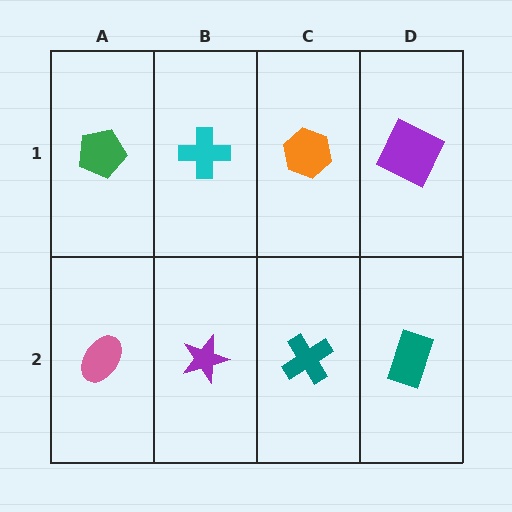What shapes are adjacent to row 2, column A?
A green pentagon (row 1, column A), a purple star (row 2, column B).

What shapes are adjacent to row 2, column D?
A purple square (row 1, column D), a teal cross (row 2, column C).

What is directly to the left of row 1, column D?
An orange hexagon.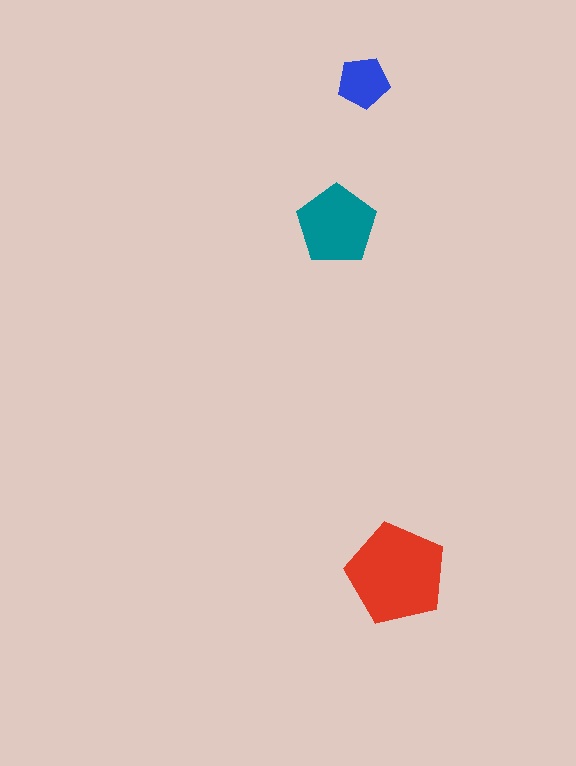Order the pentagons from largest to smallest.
the red one, the teal one, the blue one.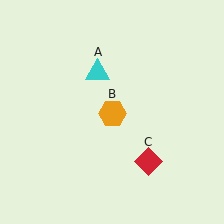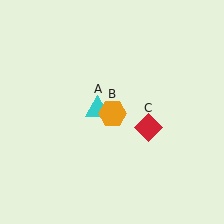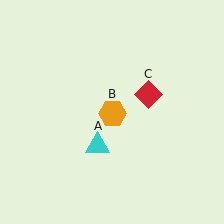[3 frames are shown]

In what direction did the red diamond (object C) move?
The red diamond (object C) moved up.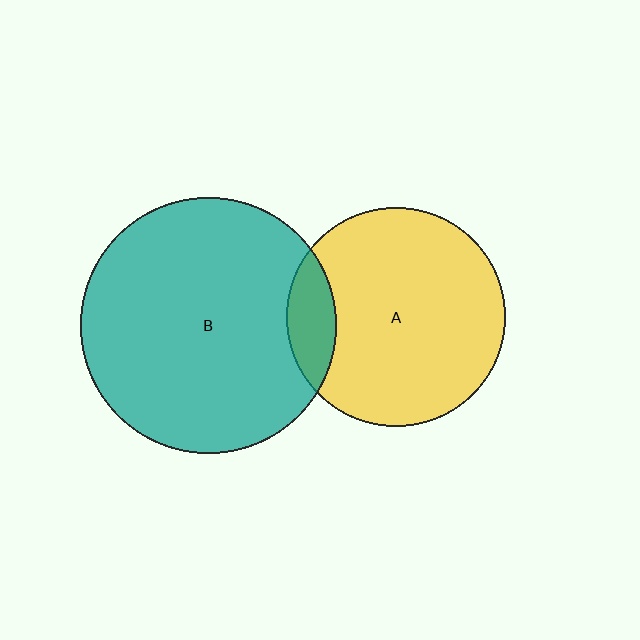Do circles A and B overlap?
Yes.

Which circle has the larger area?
Circle B (teal).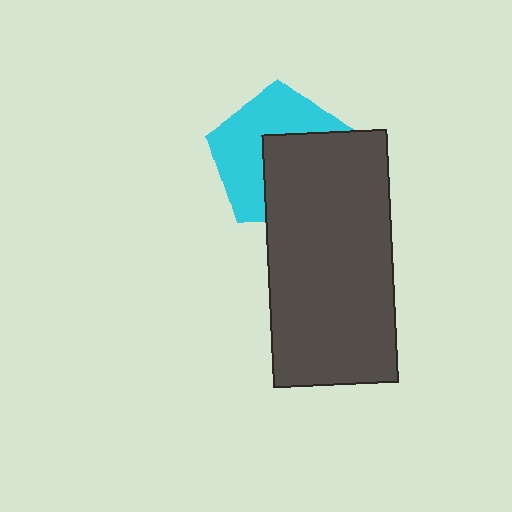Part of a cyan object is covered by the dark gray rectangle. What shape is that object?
It is a pentagon.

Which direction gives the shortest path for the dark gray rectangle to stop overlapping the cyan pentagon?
Moving toward the lower-right gives the shortest separation.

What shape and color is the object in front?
The object in front is a dark gray rectangle.